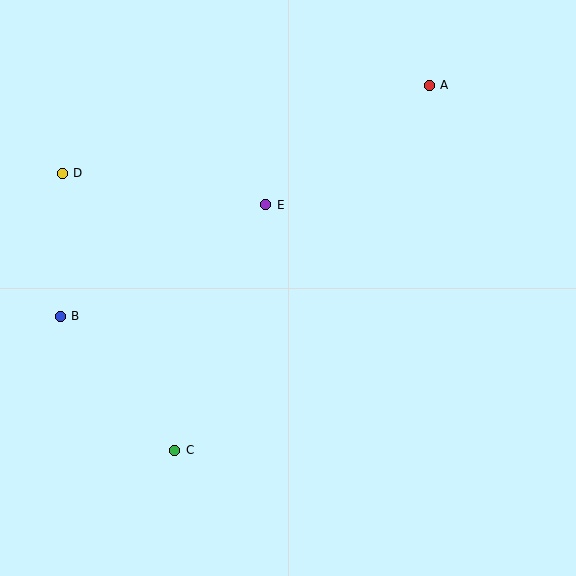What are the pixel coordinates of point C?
Point C is at (175, 450).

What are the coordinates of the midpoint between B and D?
The midpoint between B and D is at (61, 245).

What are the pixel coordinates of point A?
Point A is at (429, 85).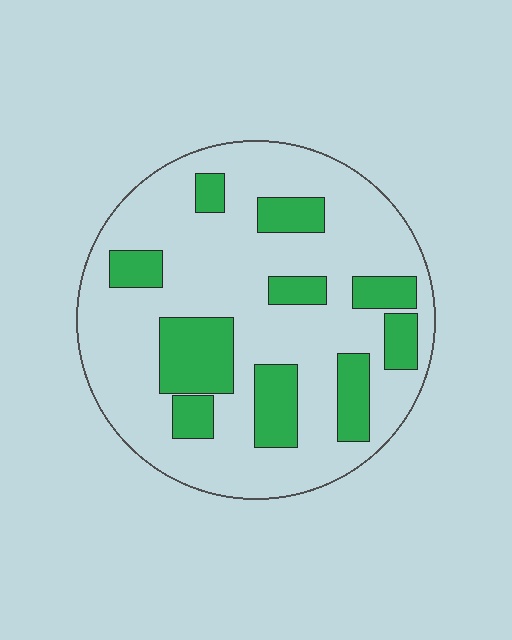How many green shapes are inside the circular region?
10.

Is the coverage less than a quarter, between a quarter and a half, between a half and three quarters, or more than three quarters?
Between a quarter and a half.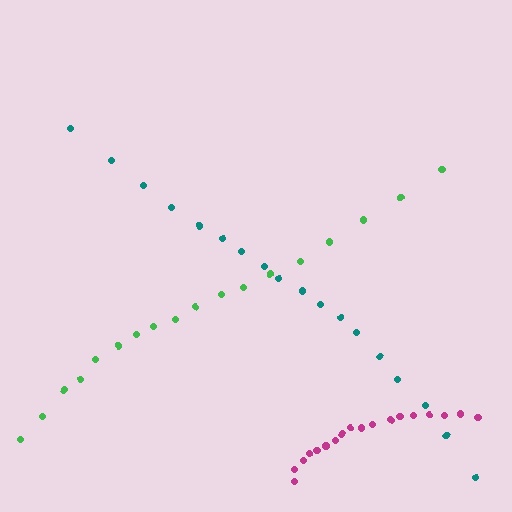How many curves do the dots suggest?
There are 3 distinct paths.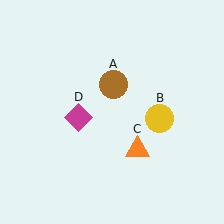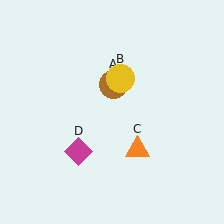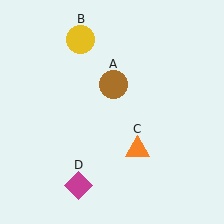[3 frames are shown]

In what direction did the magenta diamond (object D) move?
The magenta diamond (object D) moved down.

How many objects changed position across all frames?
2 objects changed position: yellow circle (object B), magenta diamond (object D).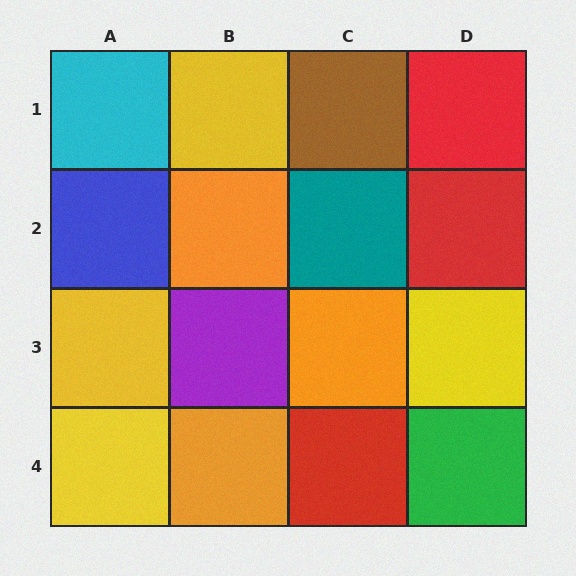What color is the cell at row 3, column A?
Yellow.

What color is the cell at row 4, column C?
Red.